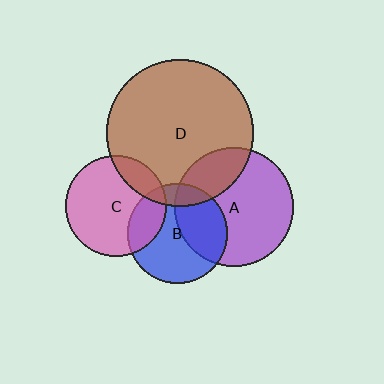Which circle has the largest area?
Circle D (brown).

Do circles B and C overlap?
Yes.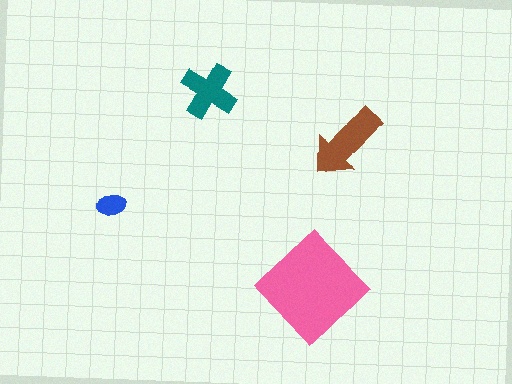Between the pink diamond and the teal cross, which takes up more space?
The pink diamond.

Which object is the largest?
The pink diamond.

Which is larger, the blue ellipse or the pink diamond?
The pink diamond.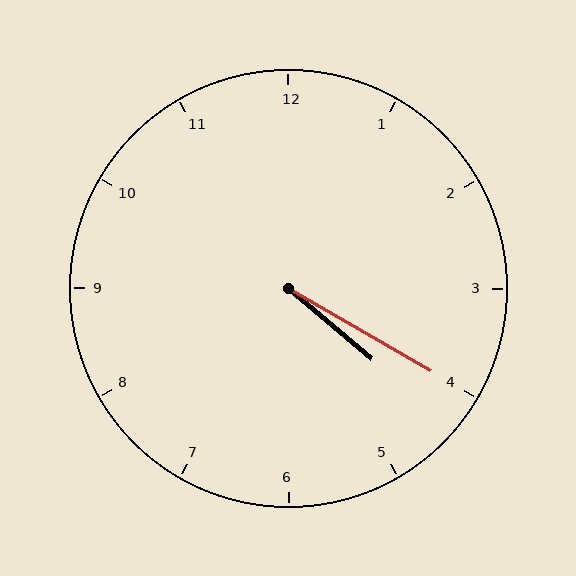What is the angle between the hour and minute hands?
Approximately 10 degrees.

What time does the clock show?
4:20.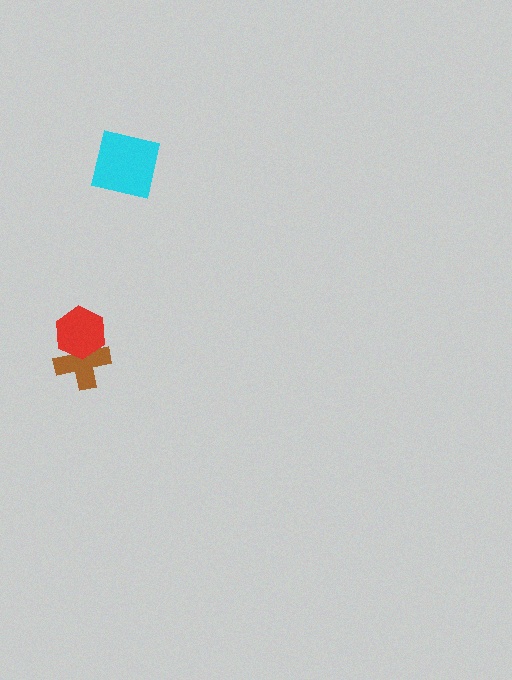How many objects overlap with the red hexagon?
1 object overlaps with the red hexagon.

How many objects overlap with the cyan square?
0 objects overlap with the cyan square.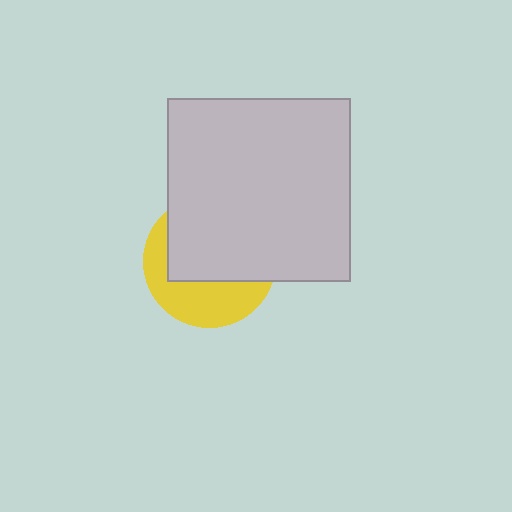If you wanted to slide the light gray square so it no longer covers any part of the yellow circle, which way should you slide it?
Slide it up — that is the most direct way to separate the two shapes.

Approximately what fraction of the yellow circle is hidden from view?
Roughly 59% of the yellow circle is hidden behind the light gray square.